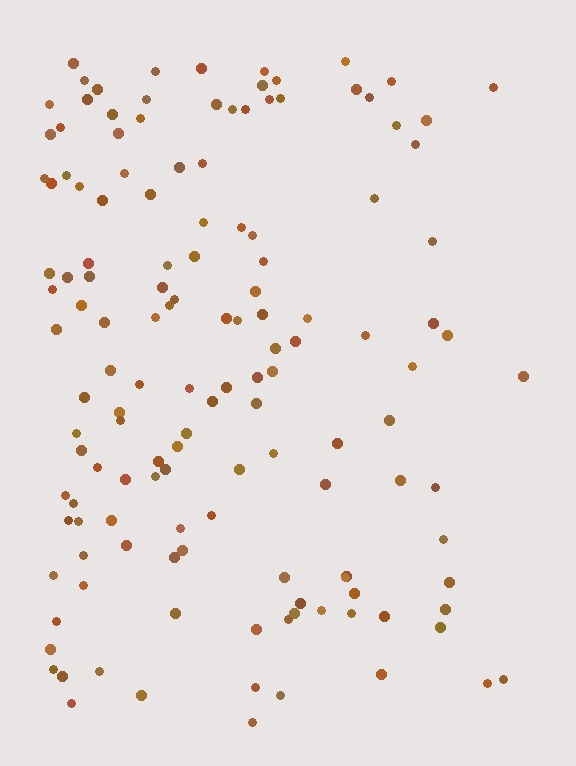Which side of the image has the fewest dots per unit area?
The right.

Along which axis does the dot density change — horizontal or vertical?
Horizontal.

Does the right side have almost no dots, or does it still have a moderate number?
Still a moderate number, just noticeably fewer than the left.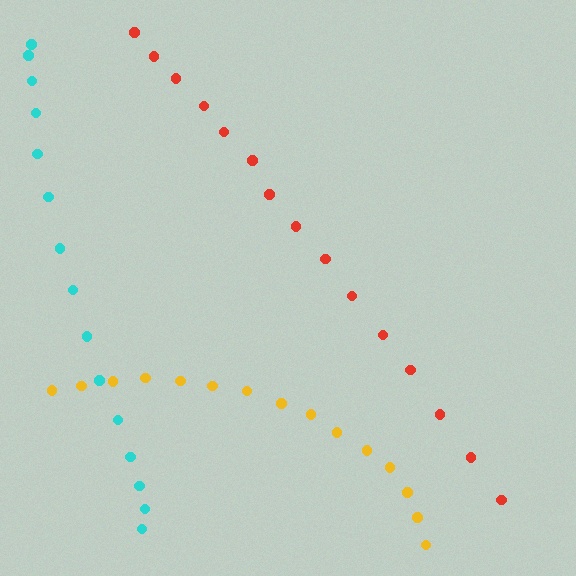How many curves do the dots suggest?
There are 3 distinct paths.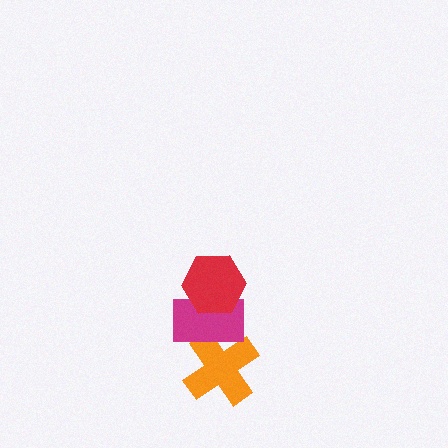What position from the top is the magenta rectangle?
The magenta rectangle is 2nd from the top.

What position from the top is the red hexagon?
The red hexagon is 1st from the top.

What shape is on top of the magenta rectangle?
The red hexagon is on top of the magenta rectangle.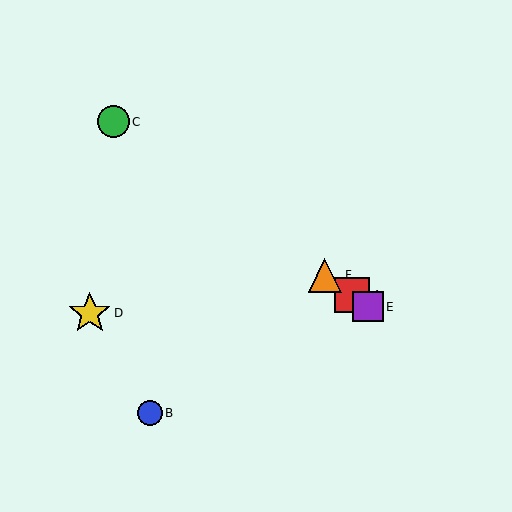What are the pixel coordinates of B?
Object B is at (150, 413).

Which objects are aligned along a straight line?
Objects A, C, E, F are aligned along a straight line.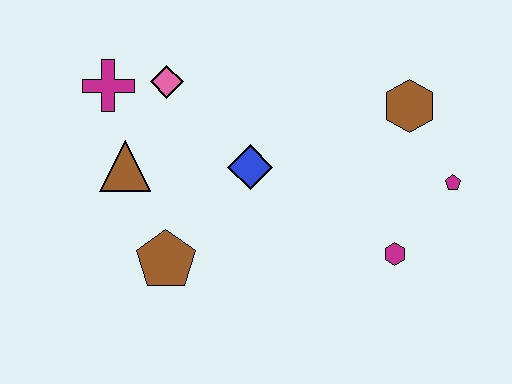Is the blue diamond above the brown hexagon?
No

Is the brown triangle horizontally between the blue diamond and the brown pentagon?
No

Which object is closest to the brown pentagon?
The brown triangle is closest to the brown pentagon.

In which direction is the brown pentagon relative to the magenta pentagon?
The brown pentagon is to the left of the magenta pentagon.